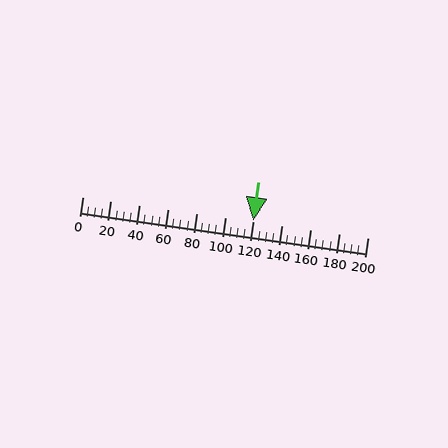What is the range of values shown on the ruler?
The ruler shows values from 0 to 200.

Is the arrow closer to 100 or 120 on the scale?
The arrow is closer to 120.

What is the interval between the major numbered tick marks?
The major tick marks are spaced 20 units apart.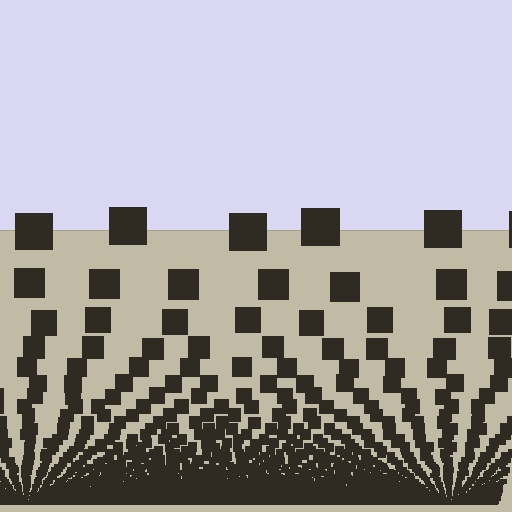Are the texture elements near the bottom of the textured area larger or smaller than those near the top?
Smaller. The gradient is inverted — elements near the bottom are smaller and denser.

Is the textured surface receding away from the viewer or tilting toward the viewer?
The surface appears to tilt toward the viewer. Texture elements get larger and sparser toward the top.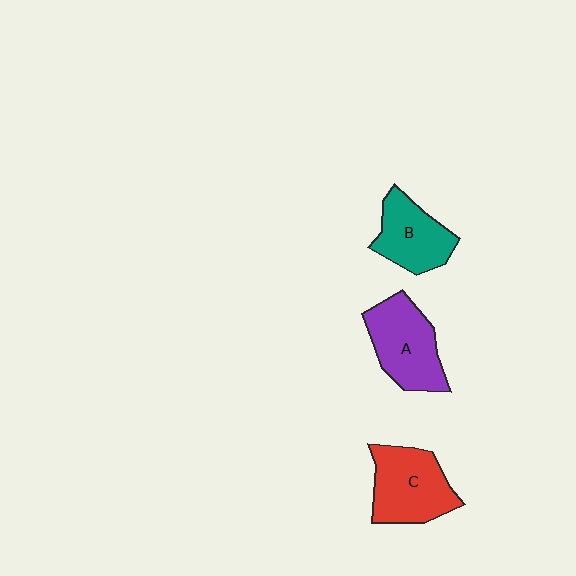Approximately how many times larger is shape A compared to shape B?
Approximately 1.2 times.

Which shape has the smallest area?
Shape B (teal).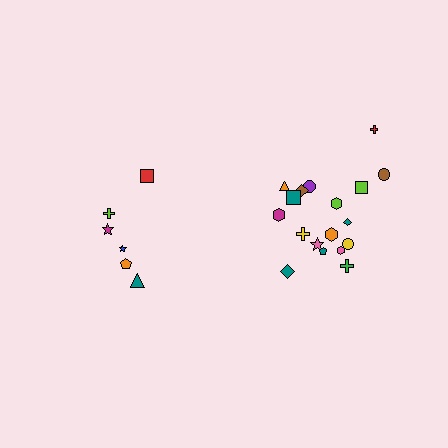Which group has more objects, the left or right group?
The right group.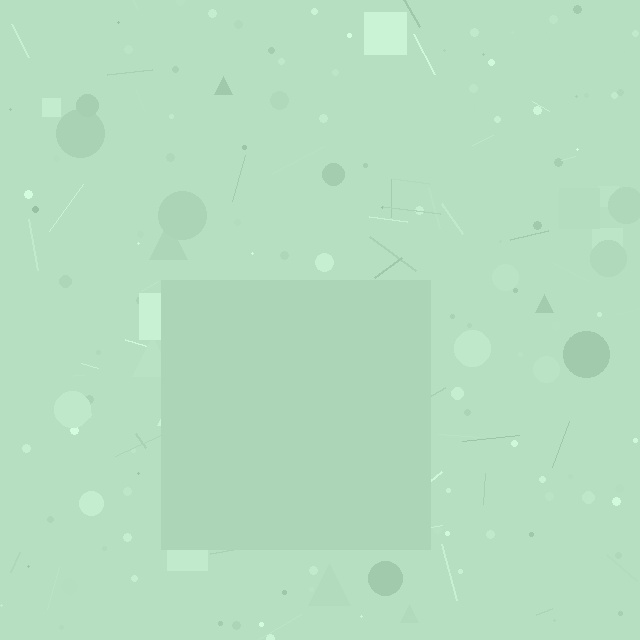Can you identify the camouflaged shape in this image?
The camouflaged shape is a square.